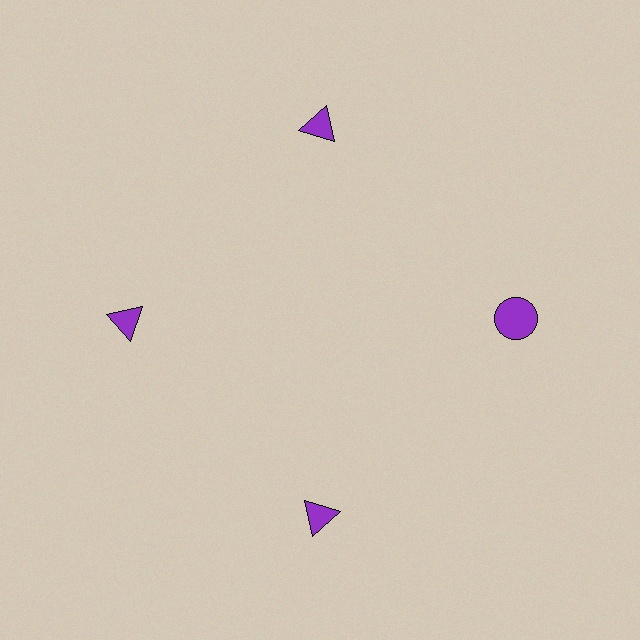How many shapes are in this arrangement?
There are 4 shapes arranged in a ring pattern.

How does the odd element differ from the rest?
It has a different shape: circle instead of triangle.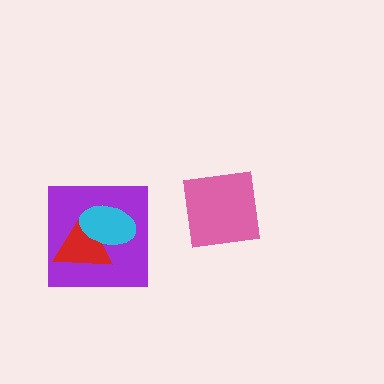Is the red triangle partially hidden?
Yes, it is partially covered by another shape.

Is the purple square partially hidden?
Yes, it is partially covered by another shape.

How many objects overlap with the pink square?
0 objects overlap with the pink square.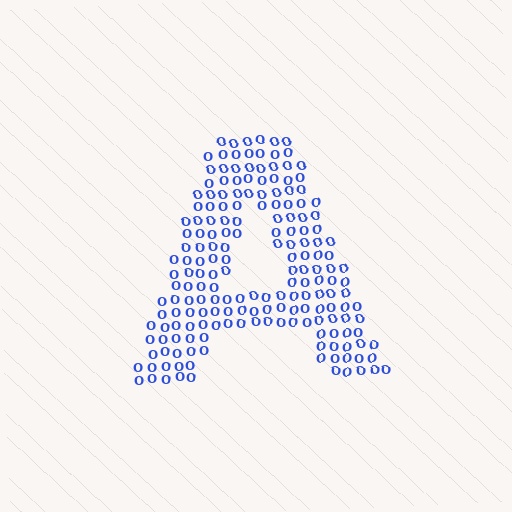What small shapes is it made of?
It is made of small letter O's.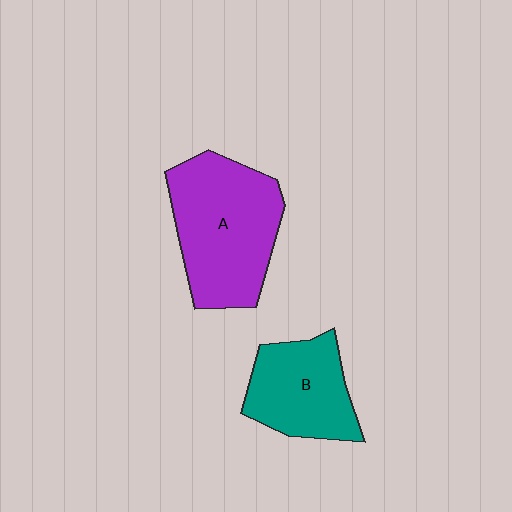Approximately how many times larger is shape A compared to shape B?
Approximately 1.5 times.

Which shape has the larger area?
Shape A (purple).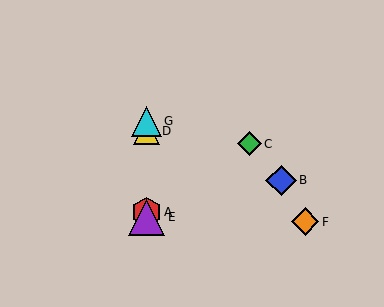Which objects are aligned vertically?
Objects A, D, E, G are aligned vertically.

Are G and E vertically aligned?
Yes, both are at x≈146.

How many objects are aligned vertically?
4 objects (A, D, E, G) are aligned vertically.